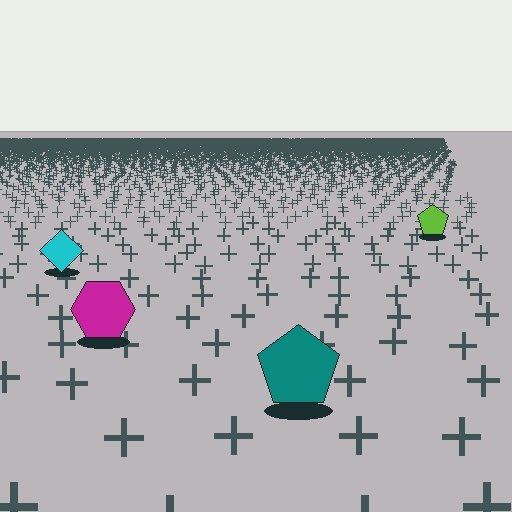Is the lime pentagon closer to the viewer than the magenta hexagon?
No. The magenta hexagon is closer — you can tell from the texture gradient: the ground texture is coarser near it.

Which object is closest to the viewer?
The teal pentagon is closest. The texture marks near it are larger and more spread out.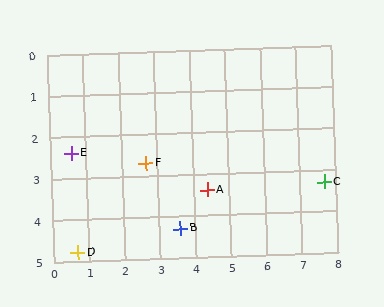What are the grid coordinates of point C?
Point C is at approximately (7.7, 3.3).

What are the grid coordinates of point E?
Point E is at approximately (0.6, 2.4).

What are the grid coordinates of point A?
Point A is at approximately (4.4, 3.4).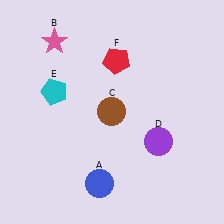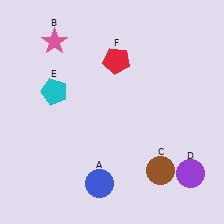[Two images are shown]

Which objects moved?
The objects that moved are: the brown circle (C), the purple circle (D).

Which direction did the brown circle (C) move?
The brown circle (C) moved down.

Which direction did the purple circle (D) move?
The purple circle (D) moved down.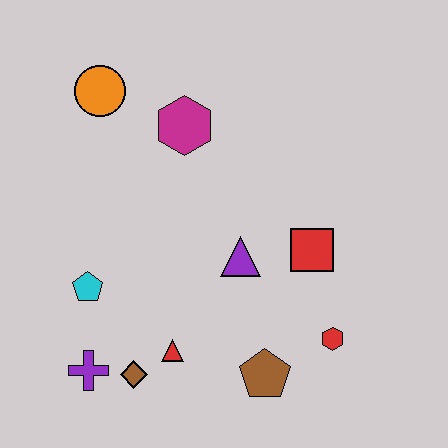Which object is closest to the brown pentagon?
The red hexagon is closest to the brown pentagon.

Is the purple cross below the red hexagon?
Yes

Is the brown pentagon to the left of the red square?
Yes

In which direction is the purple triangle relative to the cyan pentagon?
The purple triangle is to the right of the cyan pentagon.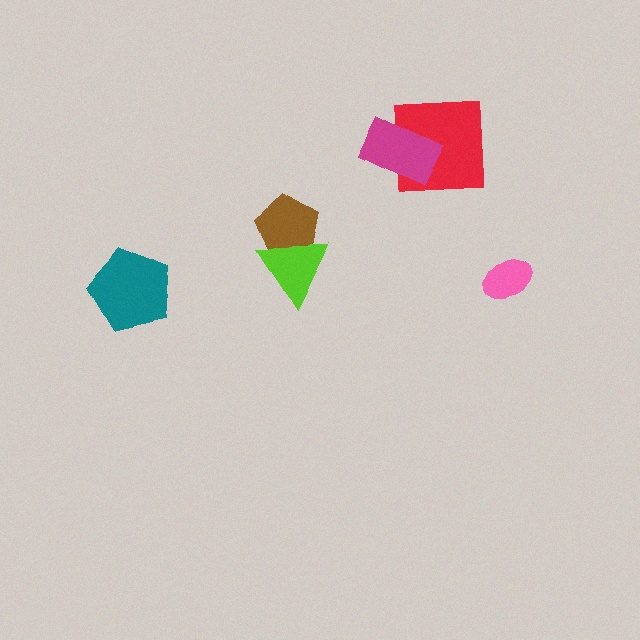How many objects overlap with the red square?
1 object overlaps with the red square.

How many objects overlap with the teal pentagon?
0 objects overlap with the teal pentagon.